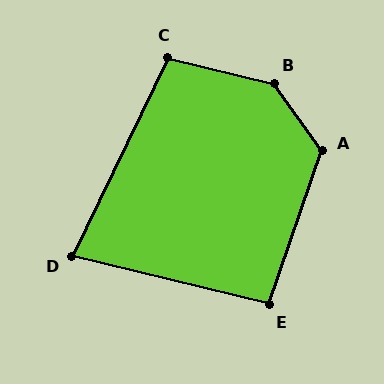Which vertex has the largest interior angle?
B, at approximately 139 degrees.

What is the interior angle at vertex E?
Approximately 95 degrees (obtuse).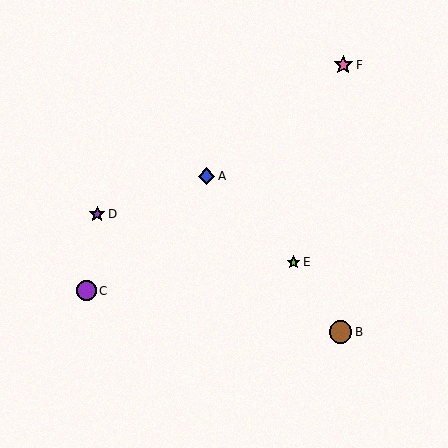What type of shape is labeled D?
Shape D is a purple star.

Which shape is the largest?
The brown circle (labeled B) is the largest.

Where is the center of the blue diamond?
The center of the blue diamond is at (207, 176).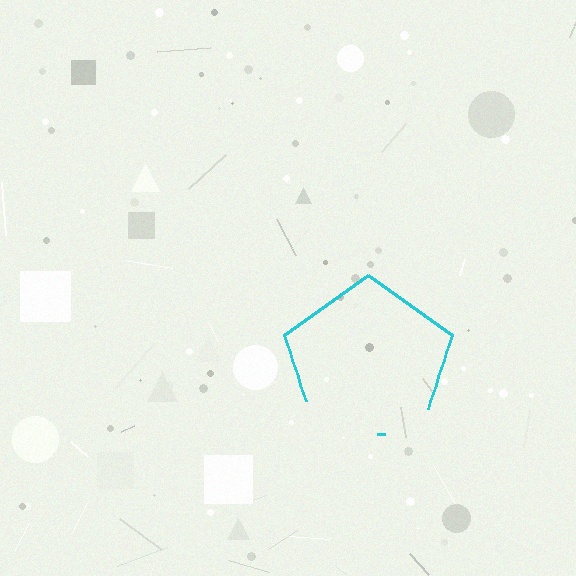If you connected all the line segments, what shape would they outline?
They would outline a pentagon.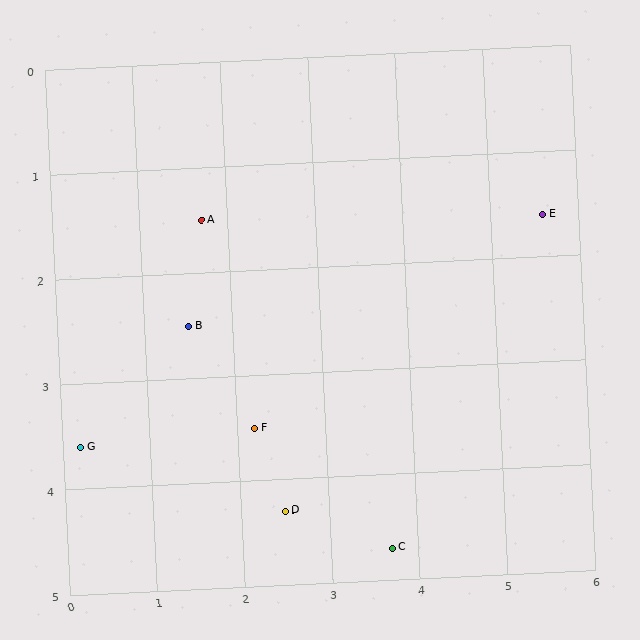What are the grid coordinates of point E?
Point E is at approximately (5.6, 1.6).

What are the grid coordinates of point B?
Point B is at approximately (1.5, 2.5).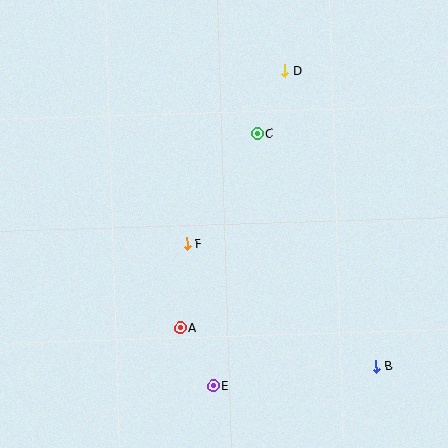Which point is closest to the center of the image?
Point F at (187, 244) is closest to the center.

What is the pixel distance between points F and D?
The distance between F and D is 199 pixels.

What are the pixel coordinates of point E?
Point E is at (213, 386).